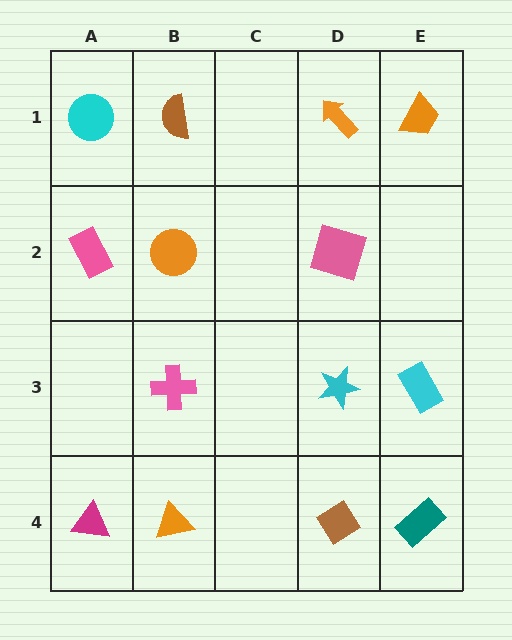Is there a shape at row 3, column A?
No, that cell is empty.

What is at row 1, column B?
A brown semicircle.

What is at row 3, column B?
A pink cross.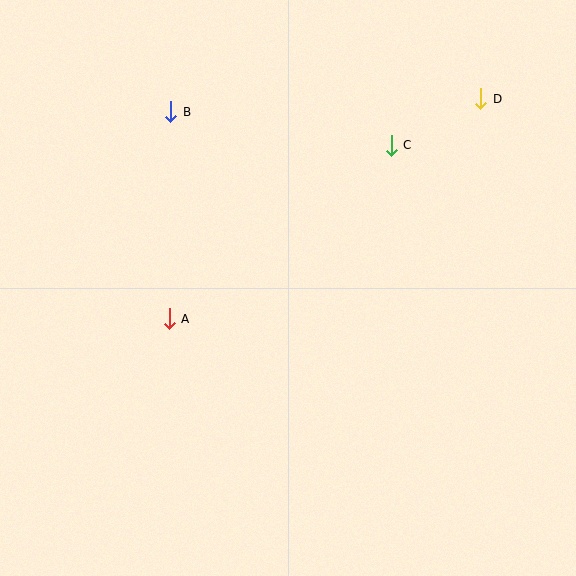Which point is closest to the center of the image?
Point A at (169, 319) is closest to the center.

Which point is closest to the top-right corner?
Point D is closest to the top-right corner.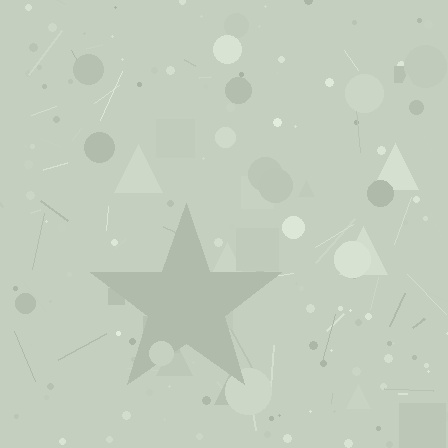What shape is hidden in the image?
A star is hidden in the image.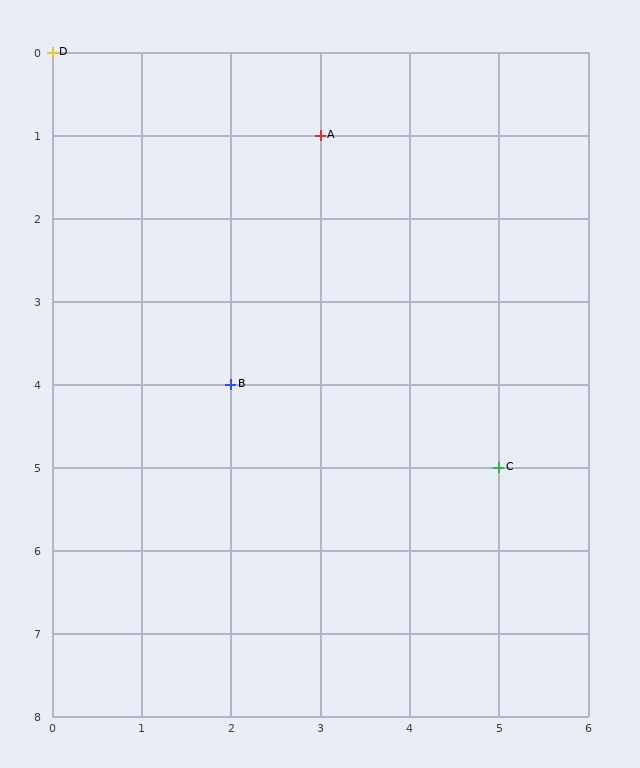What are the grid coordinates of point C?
Point C is at grid coordinates (5, 5).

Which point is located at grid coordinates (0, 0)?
Point D is at (0, 0).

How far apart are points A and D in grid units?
Points A and D are 3 columns and 1 row apart (about 3.2 grid units diagonally).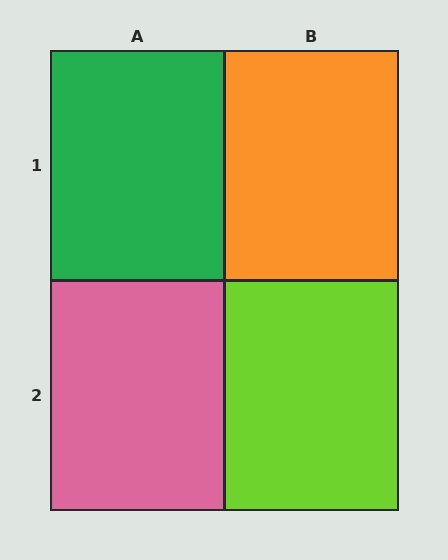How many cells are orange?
1 cell is orange.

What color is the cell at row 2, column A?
Pink.